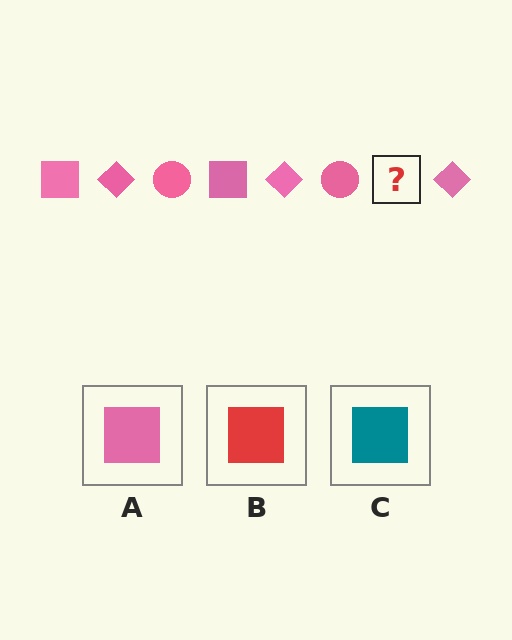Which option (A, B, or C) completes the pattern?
A.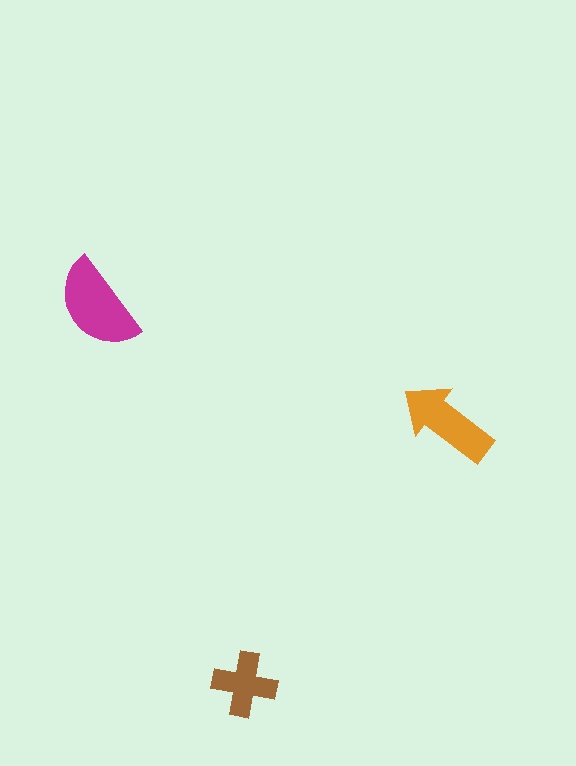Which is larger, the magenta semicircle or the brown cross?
The magenta semicircle.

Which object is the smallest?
The brown cross.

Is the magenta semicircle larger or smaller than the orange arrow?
Larger.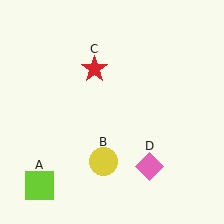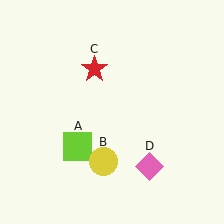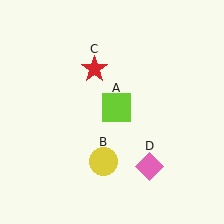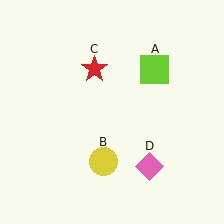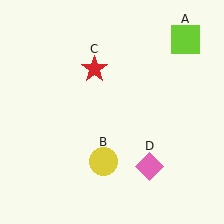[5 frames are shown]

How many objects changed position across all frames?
1 object changed position: lime square (object A).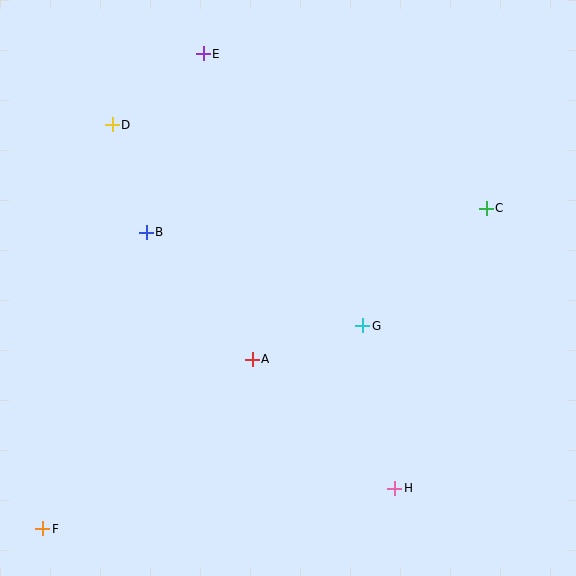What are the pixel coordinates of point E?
Point E is at (203, 54).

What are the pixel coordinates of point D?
Point D is at (112, 125).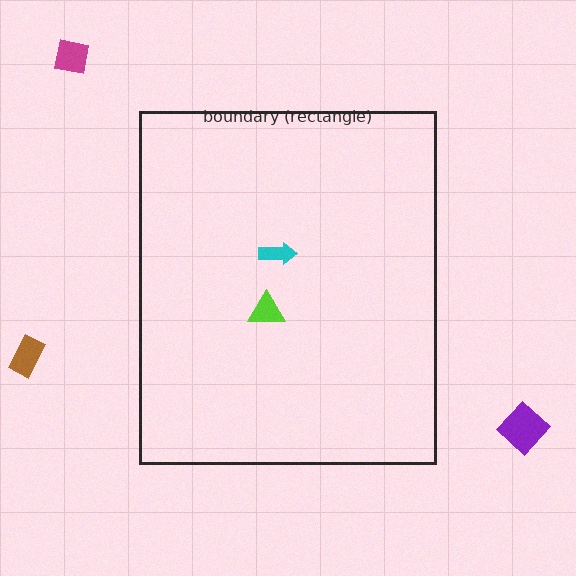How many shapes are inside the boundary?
2 inside, 3 outside.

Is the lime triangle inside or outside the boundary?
Inside.